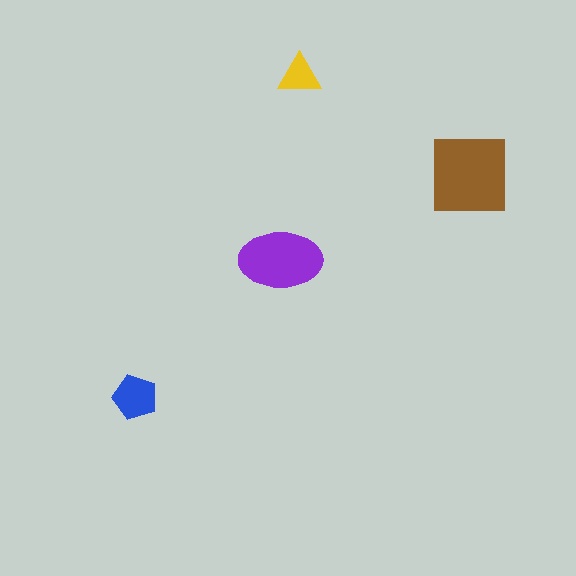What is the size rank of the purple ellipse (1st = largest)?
2nd.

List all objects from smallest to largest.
The yellow triangle, the blue pentagon, the purple ellipse, the brown square.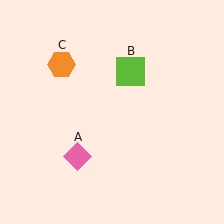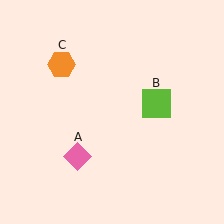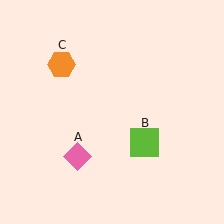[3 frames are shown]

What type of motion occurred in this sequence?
The lime square (object B) rotated clockwise around the center of the scene.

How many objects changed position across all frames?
1 object changed position: lime square (object B).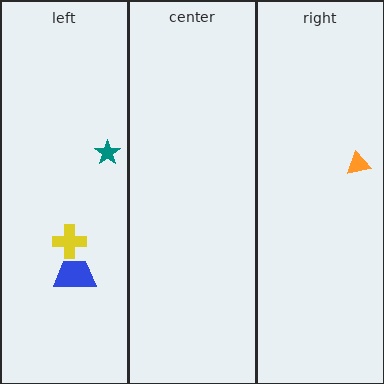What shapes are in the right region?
The orange triangle.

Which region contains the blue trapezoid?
The left region.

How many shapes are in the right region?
1.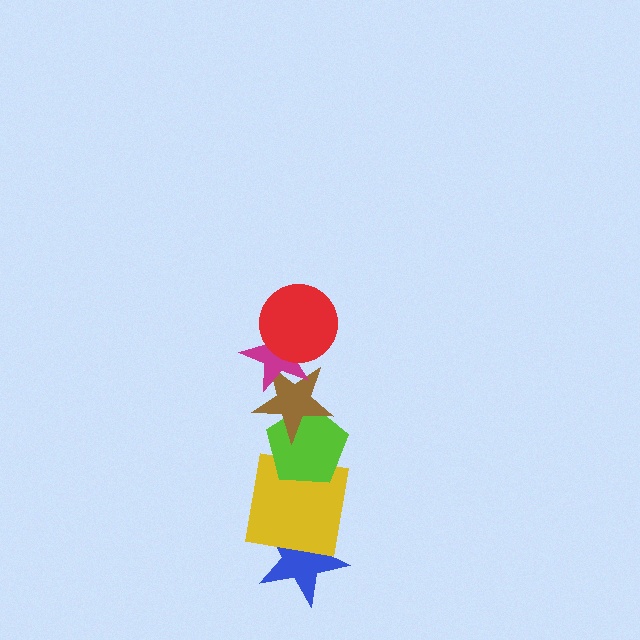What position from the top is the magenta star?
The magenta star is 2nd from the top.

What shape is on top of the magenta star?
The red circle is on top of the magenta star.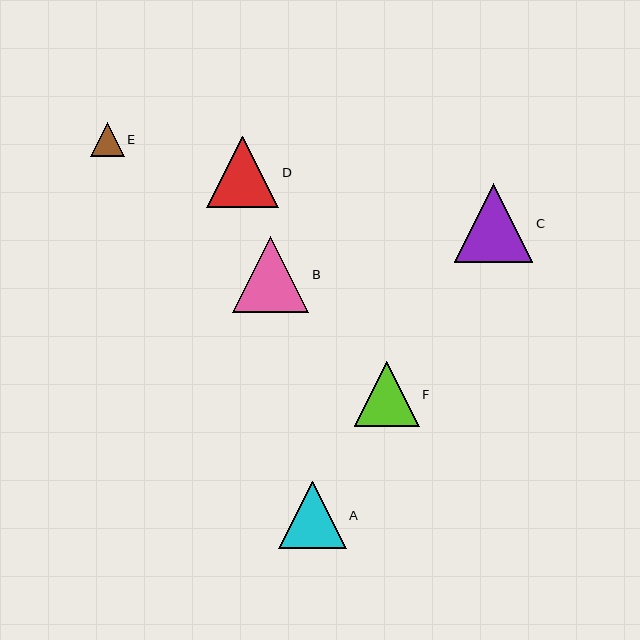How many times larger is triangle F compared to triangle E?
Triangle F is approximately 1.9 times the size of triangle E.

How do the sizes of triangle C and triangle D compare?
Triangle C and triangle D are approximately the same size.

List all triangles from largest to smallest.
From largest to smallest: C, B, D, A, F, E.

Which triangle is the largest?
Triangle C is the largest with a size of approximately 79 pixels.